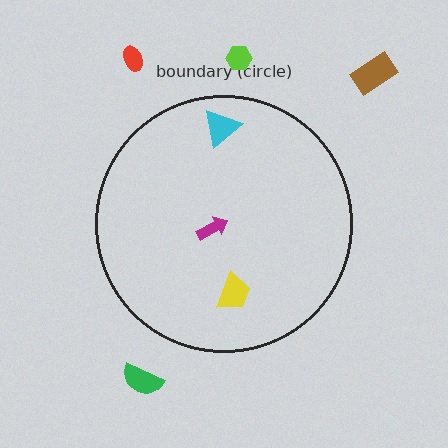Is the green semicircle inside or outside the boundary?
Outside.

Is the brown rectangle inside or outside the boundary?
Outside.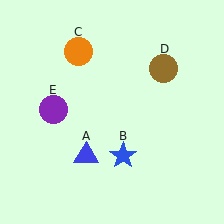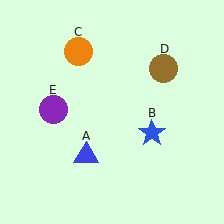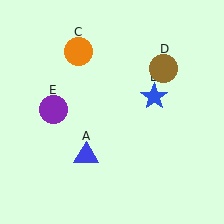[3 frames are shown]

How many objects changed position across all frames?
1 object changed position: blue star (object B).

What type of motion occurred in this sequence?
The blue star (object B) rotated counterclockwise around the center of the scene.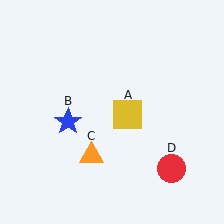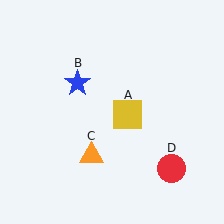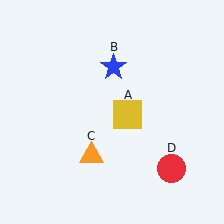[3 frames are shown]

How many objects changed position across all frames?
1 object changed position: blue star (object B).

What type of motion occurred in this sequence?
The blue star (object B) rotated clockwise around the center of the scene.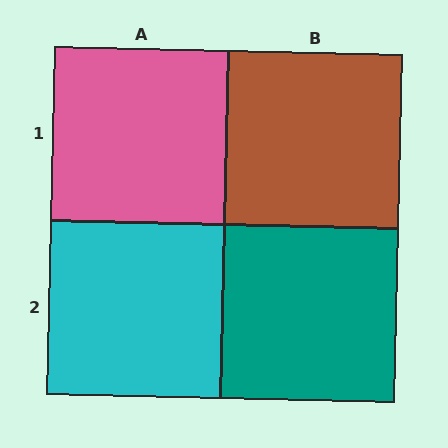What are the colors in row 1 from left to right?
Pink, brown.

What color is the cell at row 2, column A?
Cyan.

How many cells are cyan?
1 cell is cyan.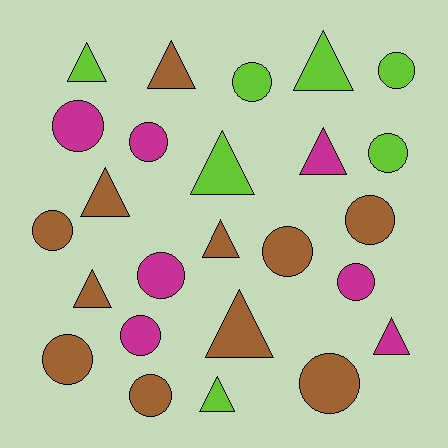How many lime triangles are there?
There are 4 lime triangles.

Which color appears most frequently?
Brown, with 11 objects.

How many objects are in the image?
There are 25 objects.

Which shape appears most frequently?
Circle, with 14 objects.